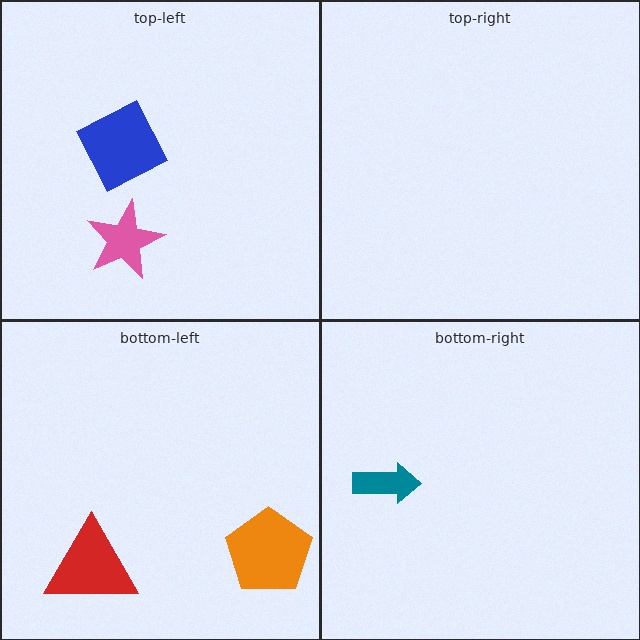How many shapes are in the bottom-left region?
2.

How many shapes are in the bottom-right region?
1.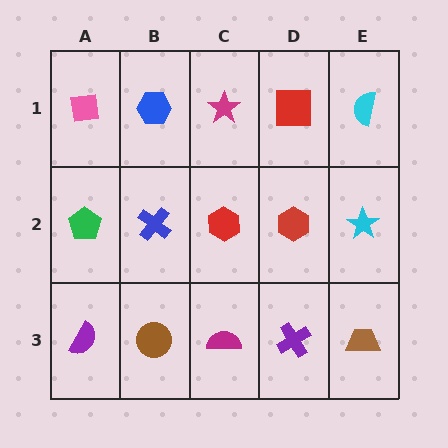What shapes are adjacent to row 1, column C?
A red hexagon (row 2, column C), a blue hexagon (row 1, column B), a red square (row 1, column D).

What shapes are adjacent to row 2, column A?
A pink square (row 1, column A), a purple semicircle (row 3, column A), a blue cross (row 2, column B).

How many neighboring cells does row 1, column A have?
2.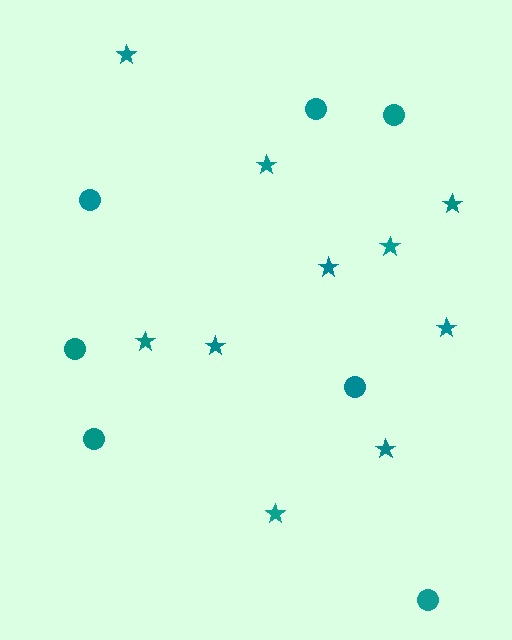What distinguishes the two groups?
There are 2 groups: one group of stars (10) and one group of circles (7).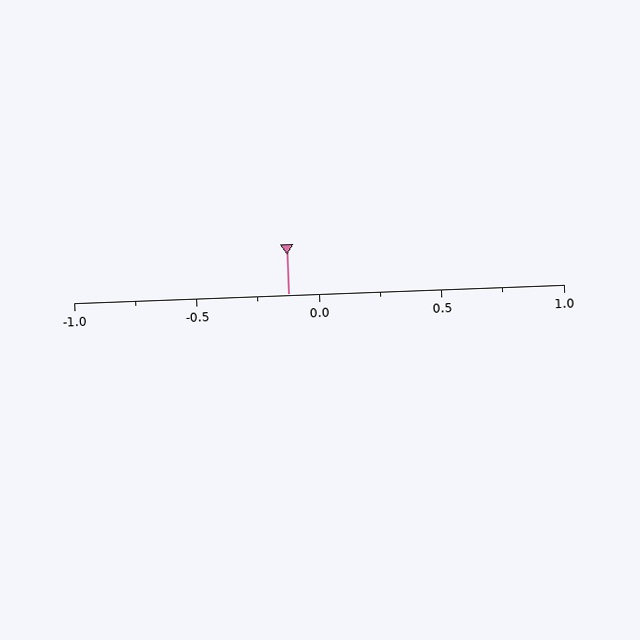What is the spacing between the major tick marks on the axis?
The major ticks are spaced 0.5 apart.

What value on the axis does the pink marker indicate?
The marker indicates approximately -0.12.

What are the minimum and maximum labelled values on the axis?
The axis runs from -1.0 to 1.0.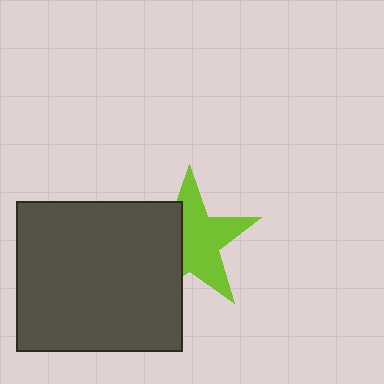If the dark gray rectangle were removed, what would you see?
You would see the complete lime star.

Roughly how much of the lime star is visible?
About half of it is visible (roughly 60%).